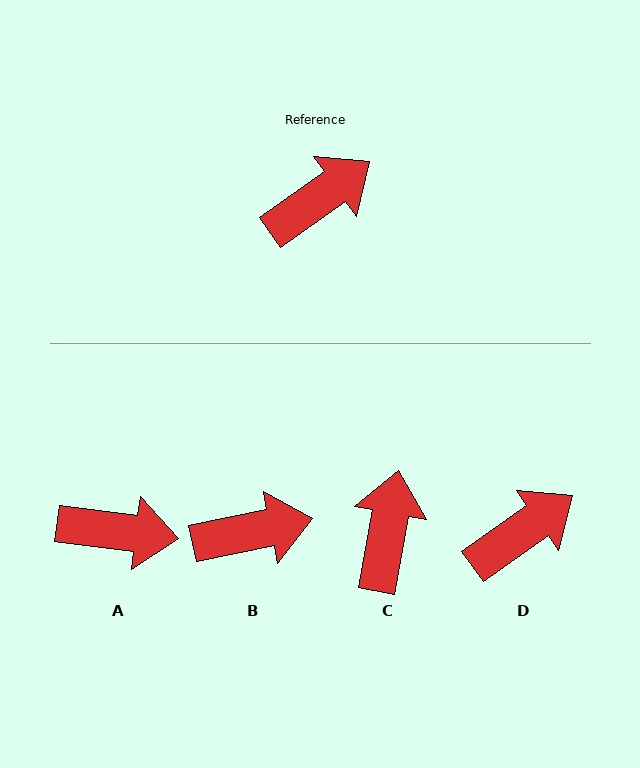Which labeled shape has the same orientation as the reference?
D.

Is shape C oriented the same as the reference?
No, it is off by about 44 degrees.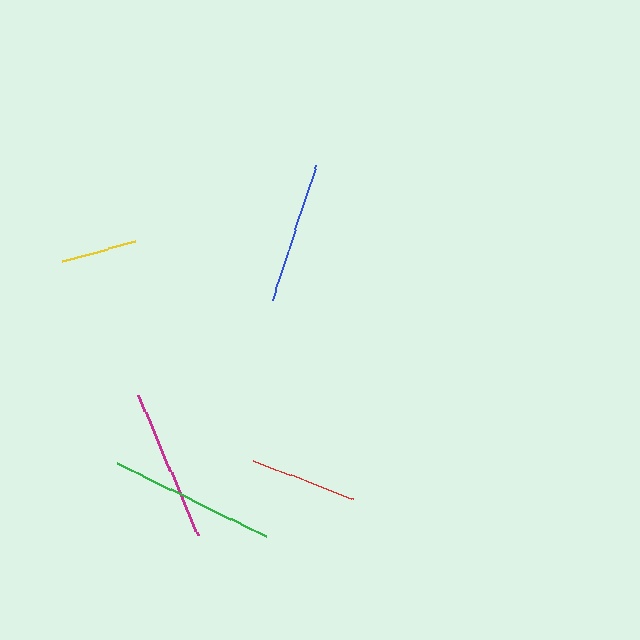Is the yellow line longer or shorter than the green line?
The green line is longer than the yellow line.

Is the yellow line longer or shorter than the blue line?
The blue line is longer than the yellow line.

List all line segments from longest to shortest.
From longest to shortest: green, magenta, blue, red, yellow.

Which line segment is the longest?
The green line is the longest at approximately 165 pixels.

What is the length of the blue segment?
The blue segment is approximately 142 pixels long.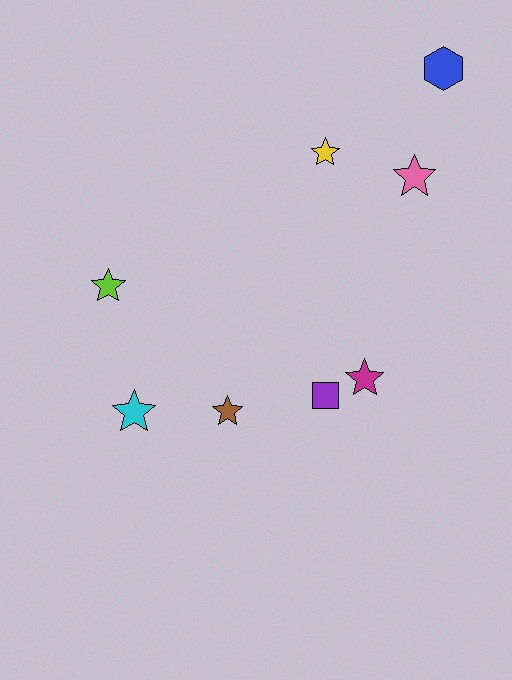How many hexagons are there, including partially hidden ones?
There is 1 hexagon.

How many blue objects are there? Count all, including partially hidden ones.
There is 1 blue object.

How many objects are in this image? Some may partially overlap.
There are 8 objects.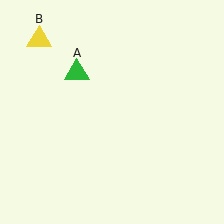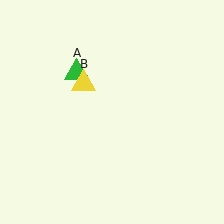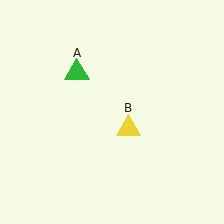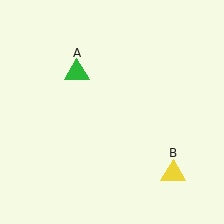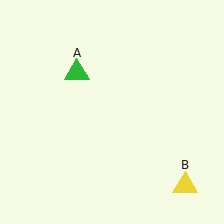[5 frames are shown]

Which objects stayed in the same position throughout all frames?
Green triangle (object A) remained stationary.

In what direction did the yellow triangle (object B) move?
The yellow triangle (object B) moved down and to the right.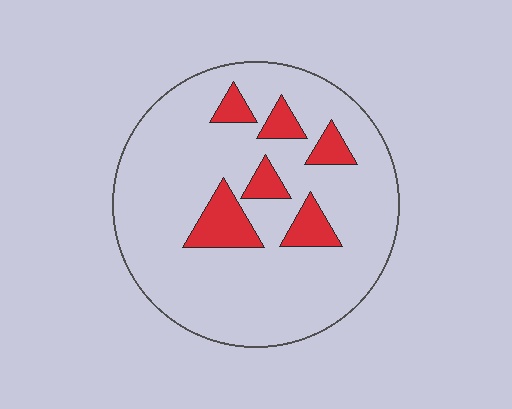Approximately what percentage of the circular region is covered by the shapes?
Approximately 15%.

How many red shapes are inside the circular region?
6.